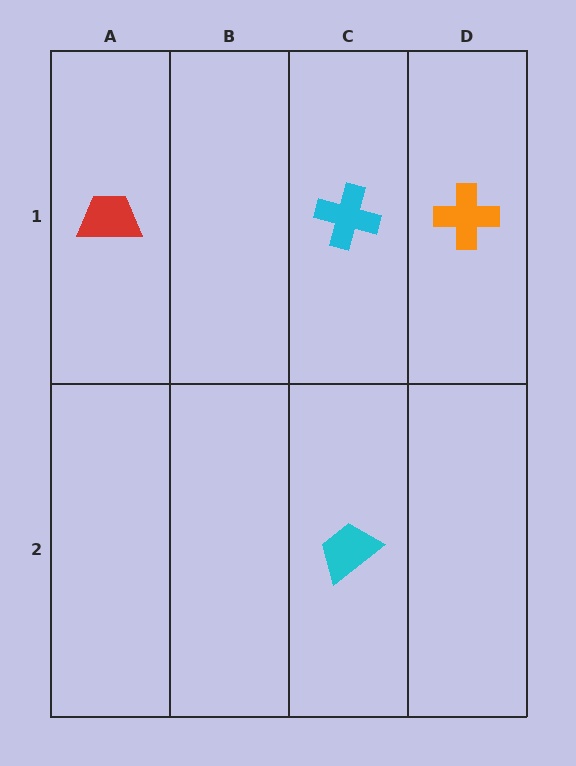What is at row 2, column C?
A cyan trapezoid.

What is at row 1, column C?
A cyan cross.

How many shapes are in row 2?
1 shape.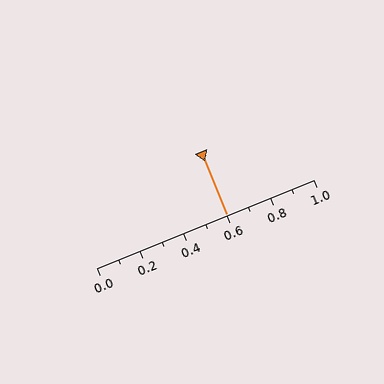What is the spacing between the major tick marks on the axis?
The major ticks are spaced 0.2 apart.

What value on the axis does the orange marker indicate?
The marker indicates approximately 0.6.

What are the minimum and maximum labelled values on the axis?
The axis runs from 0.0 to 1.0.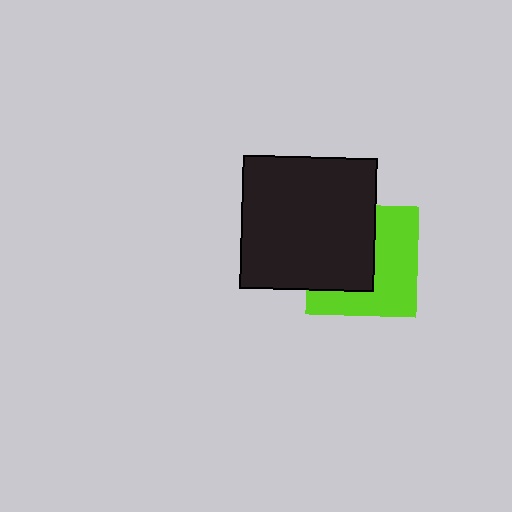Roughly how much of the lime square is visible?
About half of it is visible (roughly 51%).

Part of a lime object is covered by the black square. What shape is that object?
It is a square.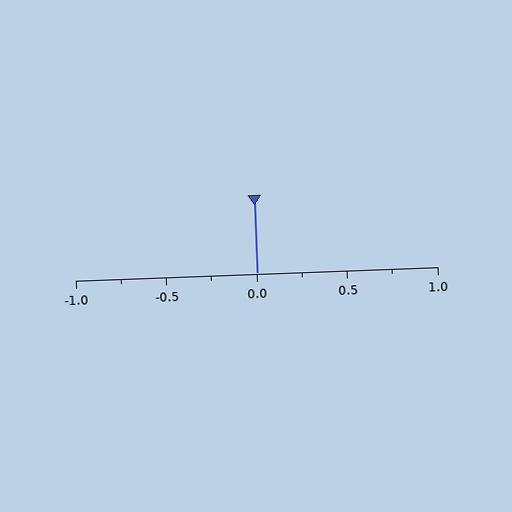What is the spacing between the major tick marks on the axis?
The major ticks are spaced 0.5 apart.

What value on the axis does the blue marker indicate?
The marker indicates approximately 0.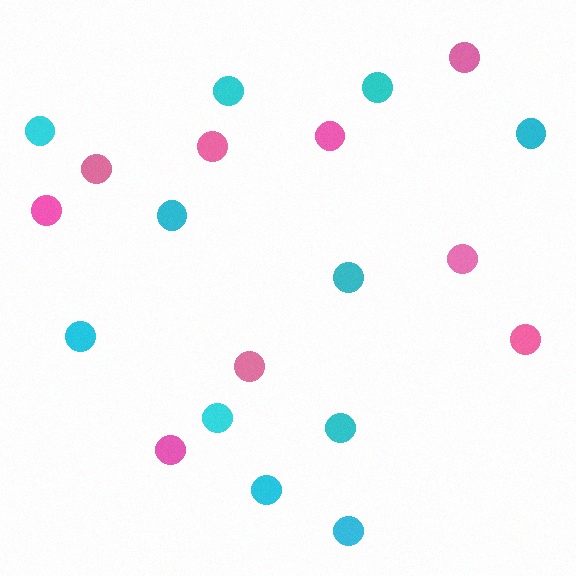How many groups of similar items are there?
There are 2 groups: one group of pink circles (9) and one group of cyan circles (11).